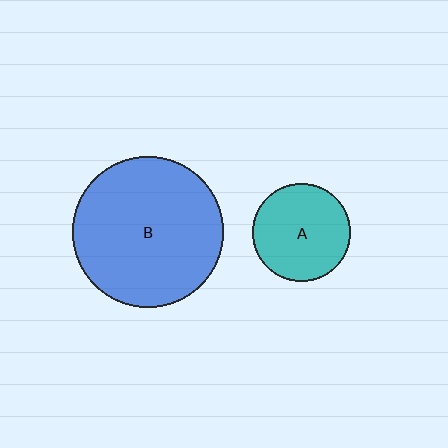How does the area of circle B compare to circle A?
Approximately 2.3 times.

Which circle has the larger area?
Circle B (blue).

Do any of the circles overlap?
No, none of the circles overlap.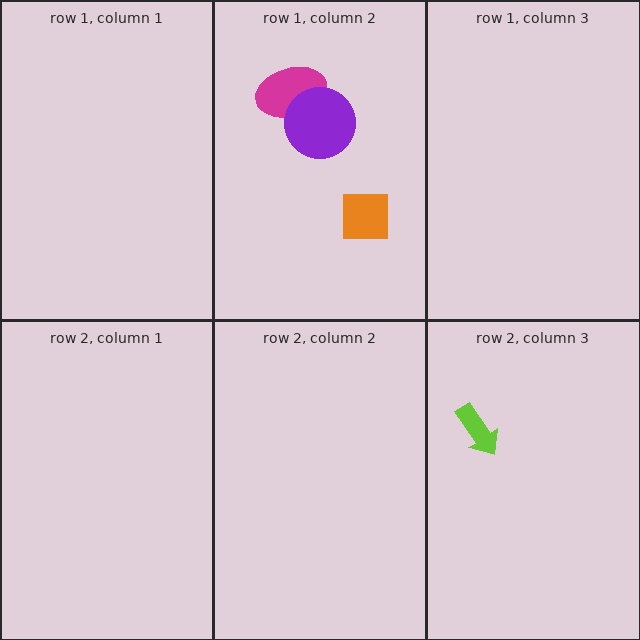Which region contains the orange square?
The row 1, column 2 region.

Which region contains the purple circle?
The row 1, column 2 region.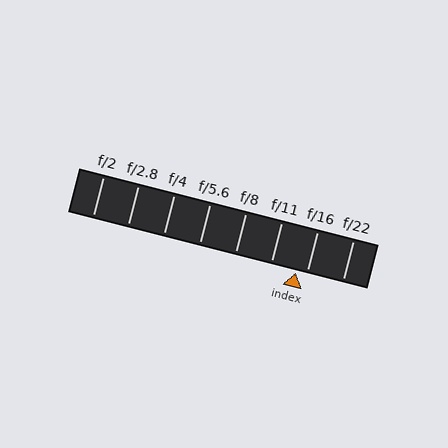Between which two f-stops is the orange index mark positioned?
The index mark is between f/11 and f/16.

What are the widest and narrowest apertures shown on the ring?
The widest aperture shown is f/2 and the narrowest is f/22.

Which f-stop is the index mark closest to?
The index mark is closest to f/16.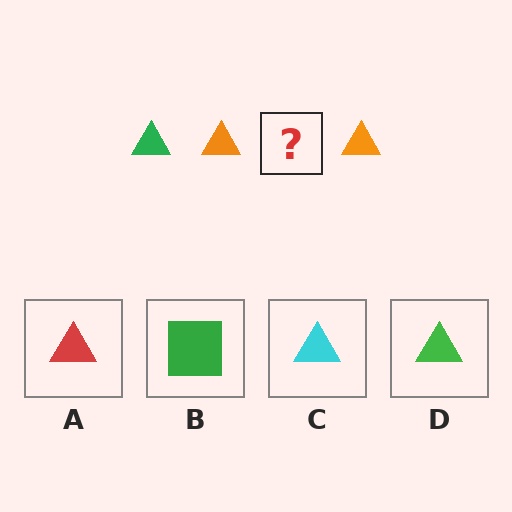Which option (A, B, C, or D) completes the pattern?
D.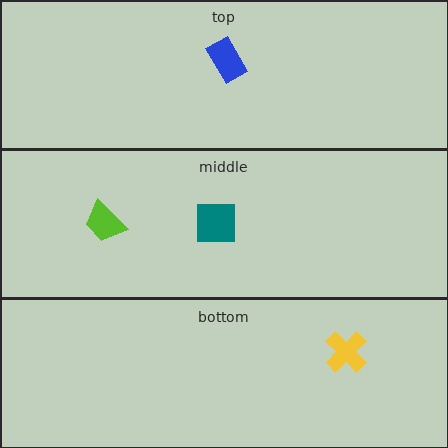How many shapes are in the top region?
1.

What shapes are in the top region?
The blue rectangle.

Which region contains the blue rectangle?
The top region.